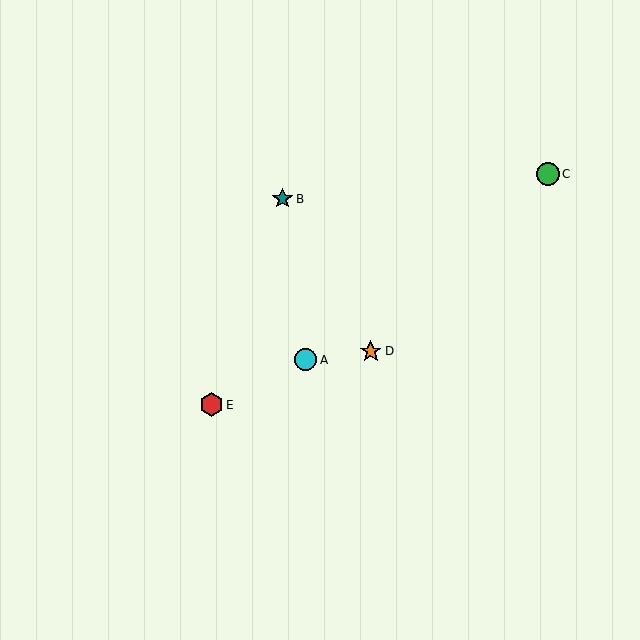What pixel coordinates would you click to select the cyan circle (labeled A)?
Click at (306, 360) to select the cyan circle A.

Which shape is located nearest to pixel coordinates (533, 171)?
The green circle (labeled C) at (548, 174) is nearest to that location.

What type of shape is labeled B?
Shape B is a teal star.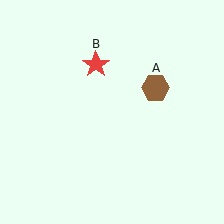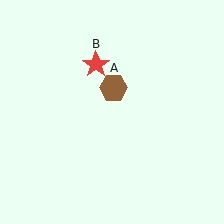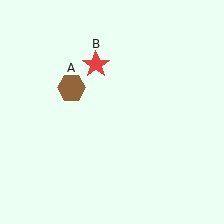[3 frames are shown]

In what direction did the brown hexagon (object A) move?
The brown hexagon (object A) moved left.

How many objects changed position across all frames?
1 object changed position: brown hexagon (object A).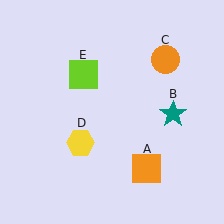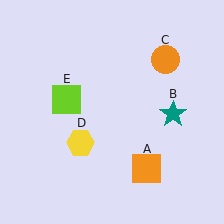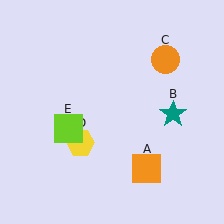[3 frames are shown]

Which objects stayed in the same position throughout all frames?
Orange square (object A) and teal star (object B) and orange circle (object C) and yellow hexagon (object D) remained stationary.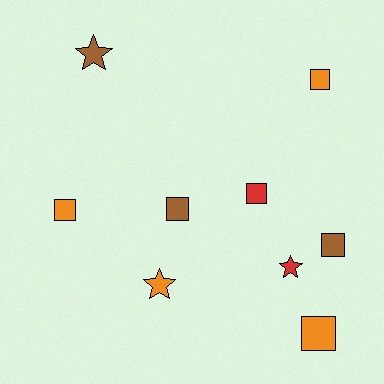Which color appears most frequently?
Orange, with 4 objects.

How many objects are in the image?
There are 9 objects.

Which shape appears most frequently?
Square, with 6 objects.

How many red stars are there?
There is 1 red star.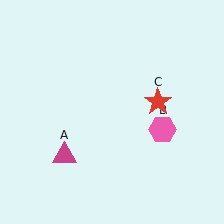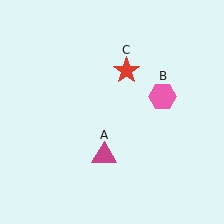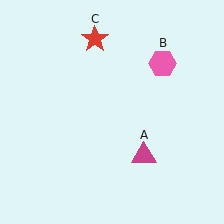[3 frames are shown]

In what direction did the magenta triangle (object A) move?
The magenta triangle (object A) moved right.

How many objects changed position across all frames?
3 objects changed position: magenta triangle (object A), pink hexagon (object B), red star (object C).